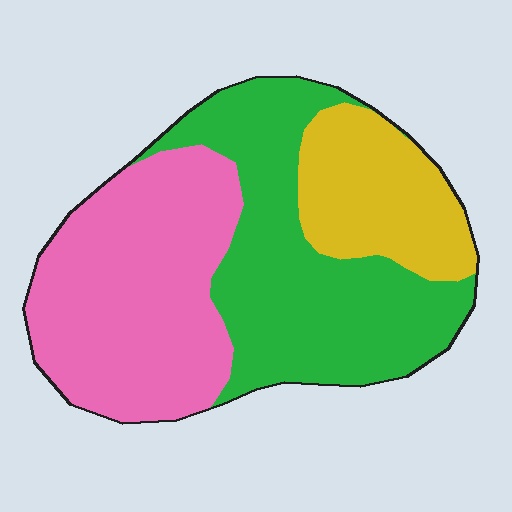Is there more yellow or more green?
Green.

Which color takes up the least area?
Yellow, at roughly 20%.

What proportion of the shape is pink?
Pink takes up about two fifths (2/5) of the shape.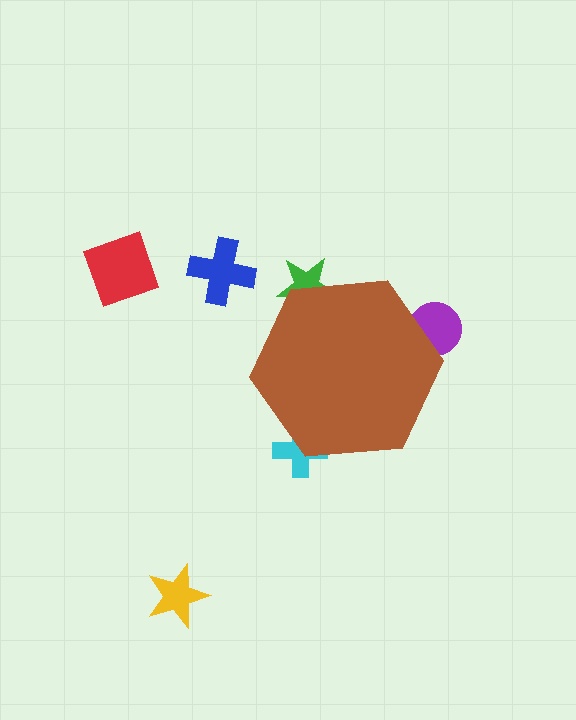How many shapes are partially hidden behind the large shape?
3 shapes are partially hidden.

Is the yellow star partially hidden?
No, the yellow star is fully visible.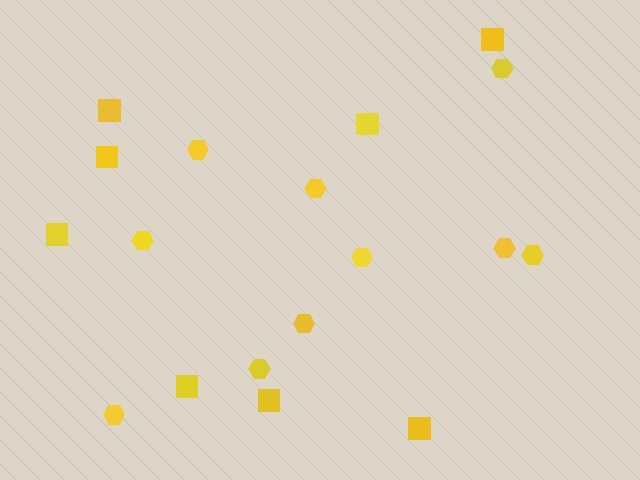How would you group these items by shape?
There are 2 groups: one group of hexagons (10) and one group of squares (8).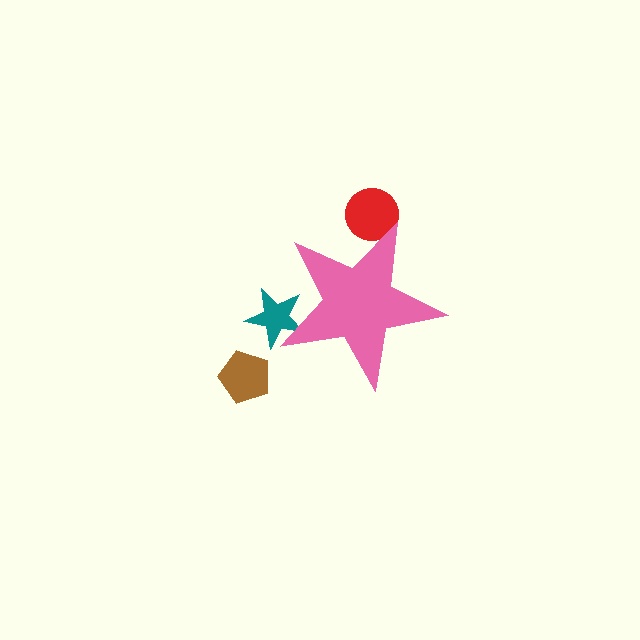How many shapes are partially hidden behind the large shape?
2 shapes are partially hidden.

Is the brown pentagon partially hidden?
No, the brown pentagon is fully visible.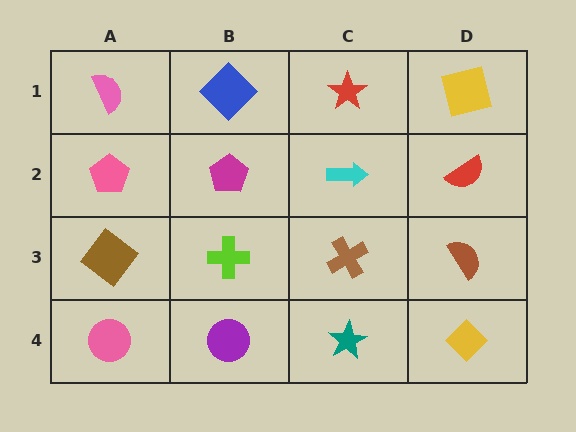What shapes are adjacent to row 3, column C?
A cyan arrow (row 2, column C), a teal star (row 4, column C), a lime cross (row 3, column B), a brown semicircle (row 3, column D).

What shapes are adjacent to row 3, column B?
A magenta pentagon (row 2, column B), a purple circle (row 4, column B), a brown diamond (row 3, column A), a brown cross (row 3, column C).